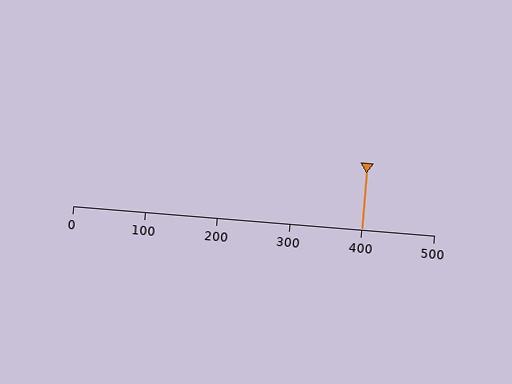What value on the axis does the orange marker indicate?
The marker indicates approximately 400.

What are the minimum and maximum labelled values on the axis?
The axis runs from 0 to 500.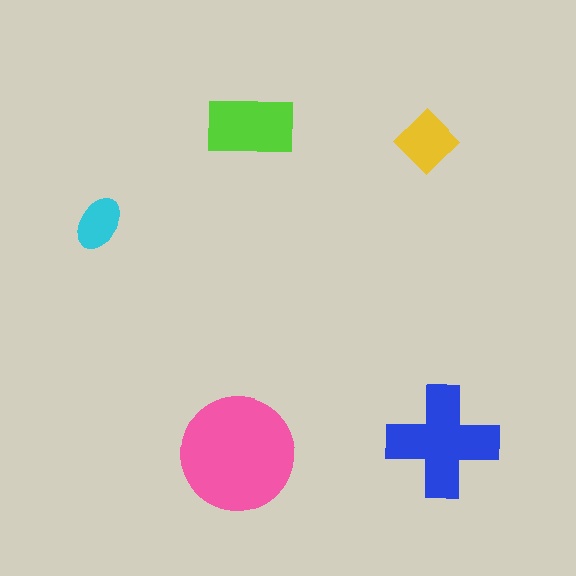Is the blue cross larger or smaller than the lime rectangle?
Larger.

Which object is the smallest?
The cyan ellipse.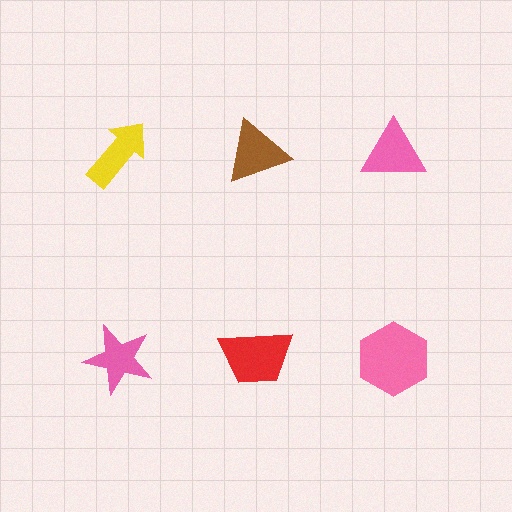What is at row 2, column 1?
A pink star.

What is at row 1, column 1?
A yellow arrow.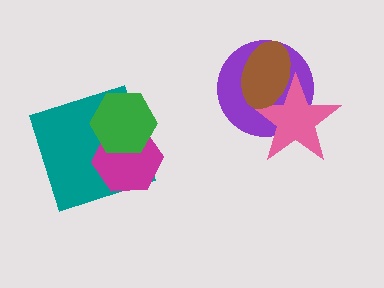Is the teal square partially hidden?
Yes, it is partially covered by another shape.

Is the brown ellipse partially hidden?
No, no other shape covers it.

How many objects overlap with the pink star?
2 objects overlap with the pink star.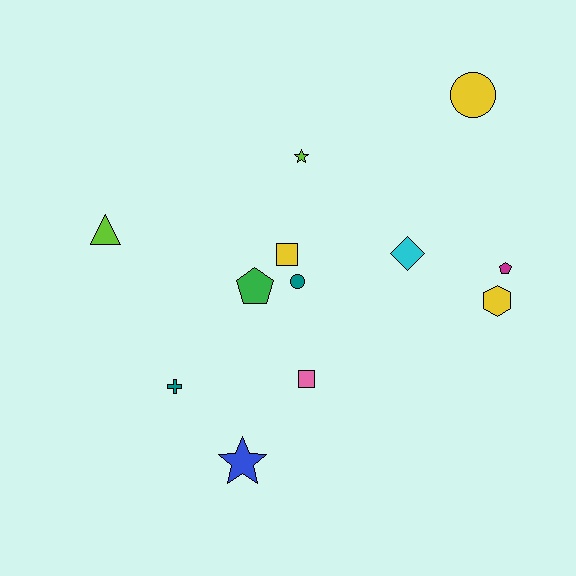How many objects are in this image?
There are 12 objects.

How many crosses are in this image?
There is 1 cross.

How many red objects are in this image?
There are no red objects.